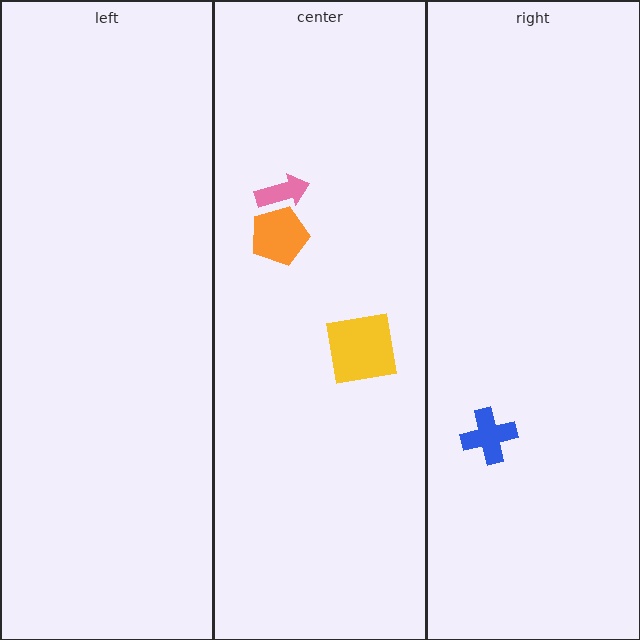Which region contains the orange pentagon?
The center region.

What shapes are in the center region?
The orange pentagon, the pink arrow, the yellow square.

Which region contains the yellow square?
The center region.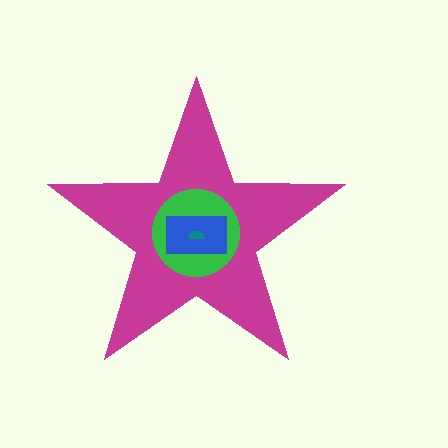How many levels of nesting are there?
4.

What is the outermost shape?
The magenta star.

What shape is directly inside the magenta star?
The green circle.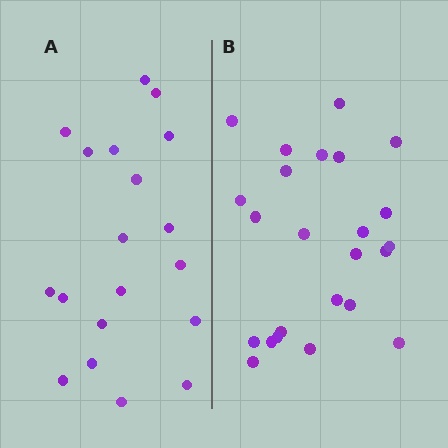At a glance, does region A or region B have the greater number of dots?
Region B (the right region) has more dots.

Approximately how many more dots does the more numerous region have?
Region B has about 5 more dots than region A.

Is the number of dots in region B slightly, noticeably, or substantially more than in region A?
Region B has noticeably more, but not dramatically so. The ratio is roughly 1.3 to 1.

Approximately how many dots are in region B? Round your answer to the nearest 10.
About 20 dots. (The exact count is 24, which rounds to 20.)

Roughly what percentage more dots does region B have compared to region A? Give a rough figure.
About 25% more.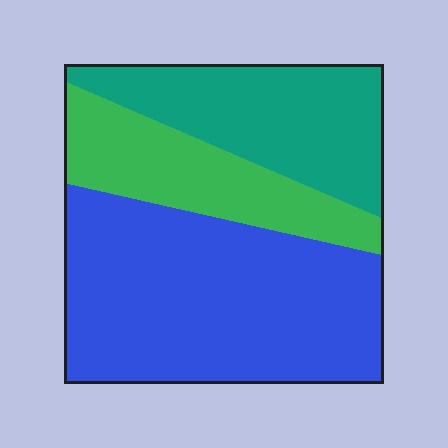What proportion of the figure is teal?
Teal covers roughly 25% of the figure.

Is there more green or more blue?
Blue.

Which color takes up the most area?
Blue, at roughly 50%.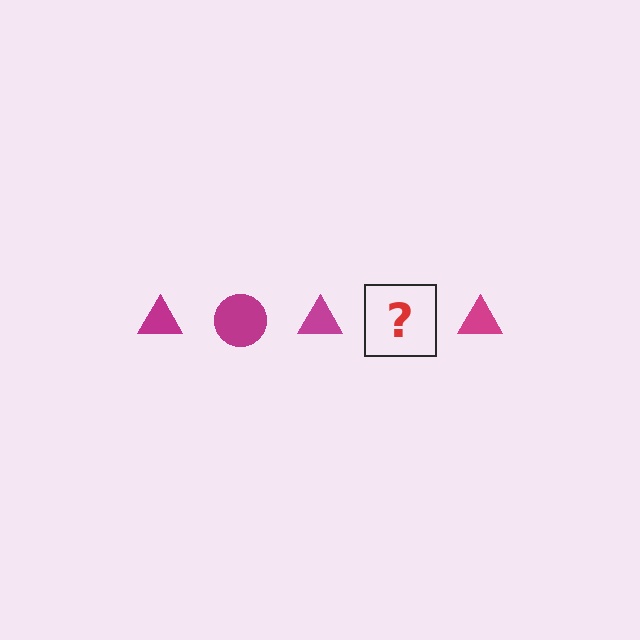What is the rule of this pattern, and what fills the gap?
The rule is that the pattern cycles through triangle, circle shapes in magenta. The gap should be filled with a magenta circle.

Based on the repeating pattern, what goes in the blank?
The blank should be a magenta circle.